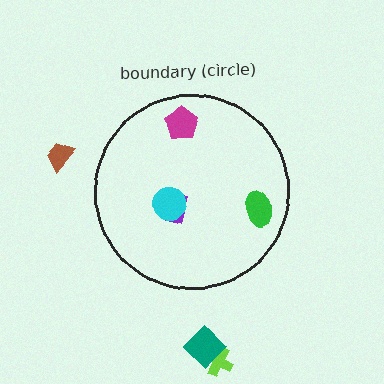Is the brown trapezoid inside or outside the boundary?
Outside.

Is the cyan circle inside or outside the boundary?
Inside.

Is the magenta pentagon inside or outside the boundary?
Inside.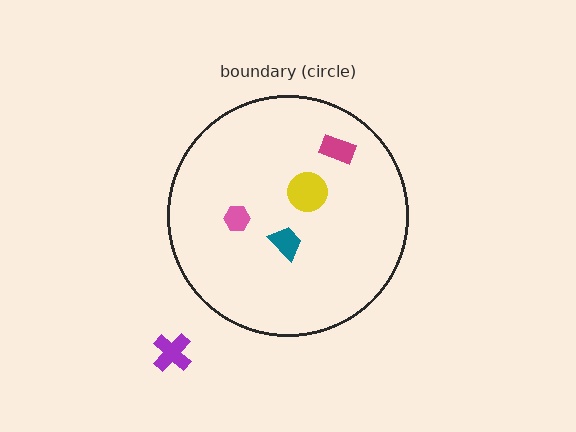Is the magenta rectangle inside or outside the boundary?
Inside.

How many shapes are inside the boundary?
4 inside, 1 outside.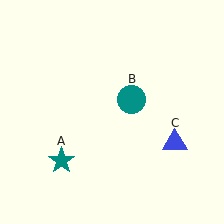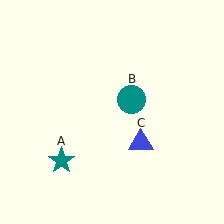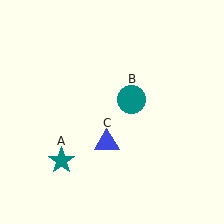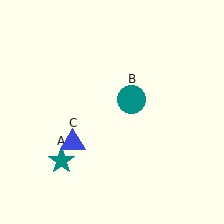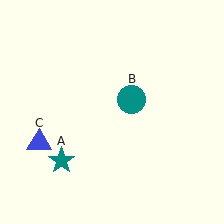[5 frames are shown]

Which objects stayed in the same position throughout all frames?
Teal star (object A) and teal circle (object B) remained stationary.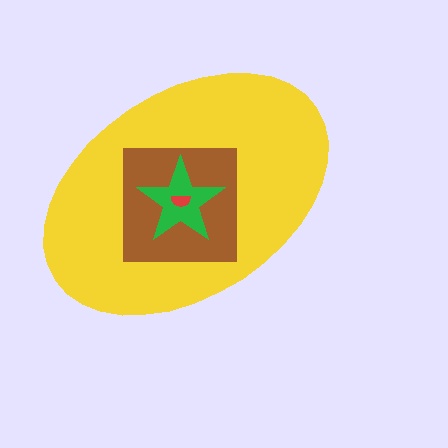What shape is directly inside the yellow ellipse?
The brown square.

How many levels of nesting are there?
4.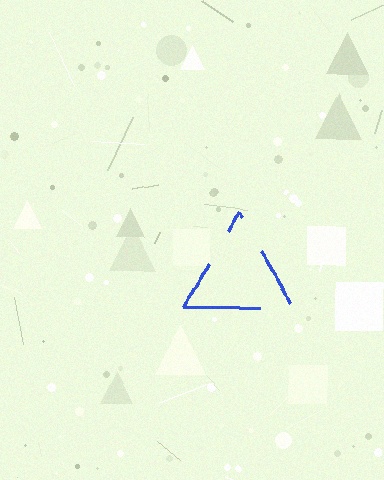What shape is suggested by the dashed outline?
The dashed outline suggests a triangle.